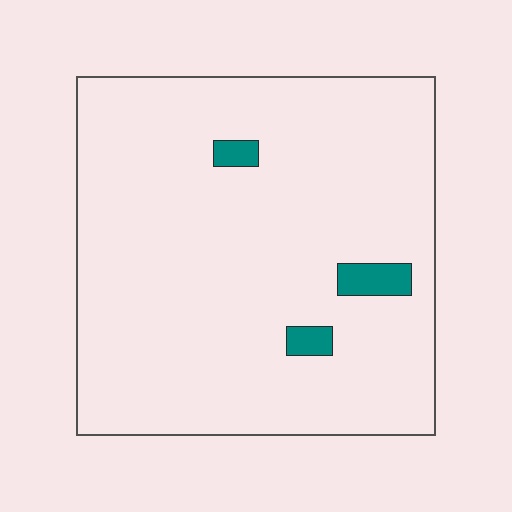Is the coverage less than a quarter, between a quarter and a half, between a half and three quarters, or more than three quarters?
Less than a quarter.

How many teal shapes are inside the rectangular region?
3.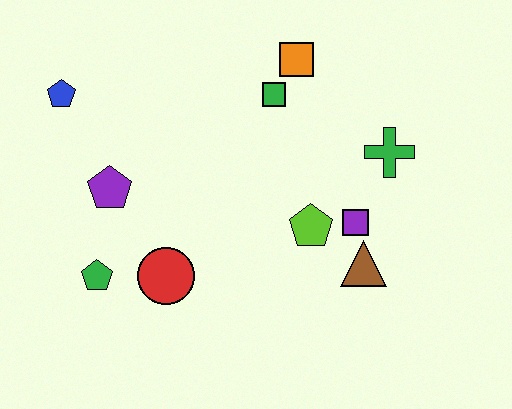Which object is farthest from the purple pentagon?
The green cross is farthest from the purple pentagon.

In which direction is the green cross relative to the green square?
The green cross is to the right of the green square.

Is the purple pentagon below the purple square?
No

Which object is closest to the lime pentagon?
The purple square is closest to the lime pentagon.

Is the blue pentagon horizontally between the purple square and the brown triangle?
No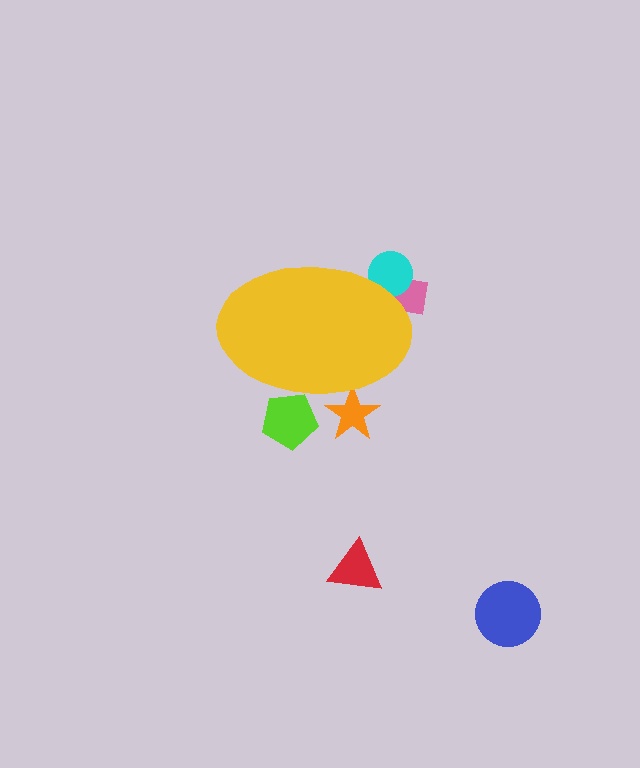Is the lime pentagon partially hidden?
Yes, the lime pentagon is partially hidden behind the yellow ellipse.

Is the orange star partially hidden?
Yes, the orange star is partially hidden behind the yellow ellipse.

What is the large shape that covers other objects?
A yellow ellipse.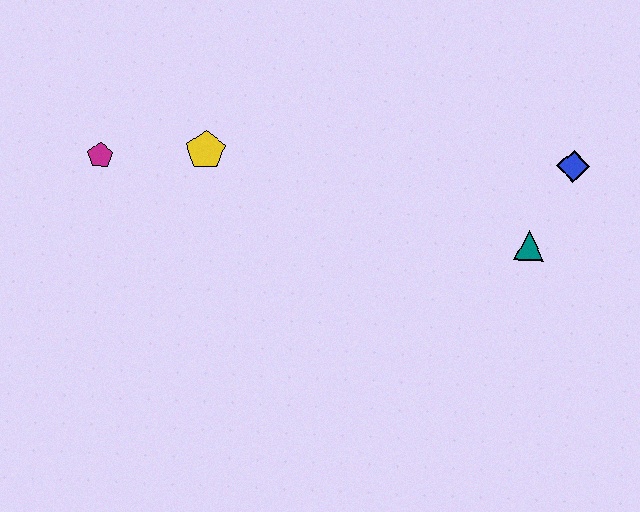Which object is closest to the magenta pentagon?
The yellow pentagon is closest to the magenta pentagon.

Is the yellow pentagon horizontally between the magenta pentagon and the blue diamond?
Yes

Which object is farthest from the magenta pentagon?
The blue diamond is farthest from the magenta pentagon.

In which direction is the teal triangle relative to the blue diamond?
The teal triangle is below the blue diamond.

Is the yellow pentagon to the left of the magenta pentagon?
No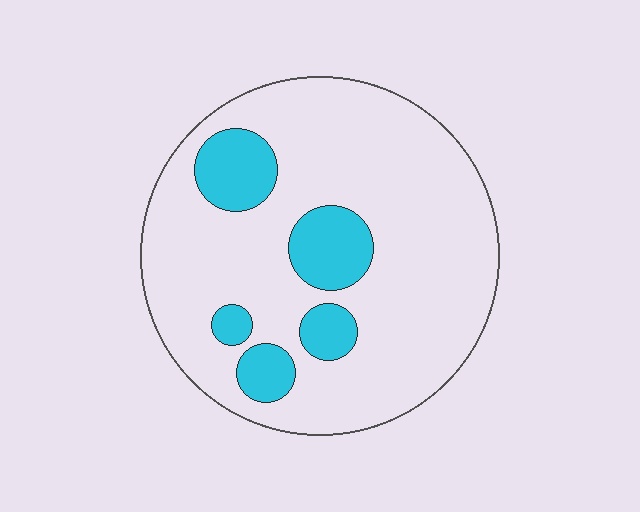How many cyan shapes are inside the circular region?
5.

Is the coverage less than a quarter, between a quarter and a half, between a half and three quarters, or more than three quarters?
Less than a quarter.